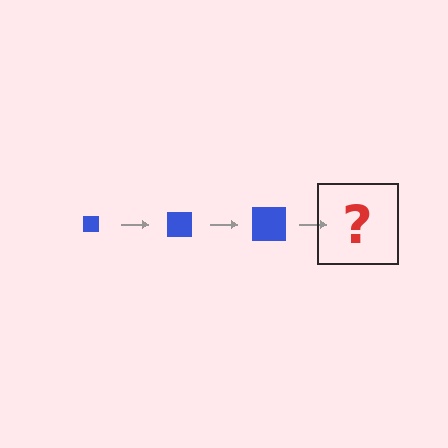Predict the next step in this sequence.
The next step is a blue square, larger than the previous one.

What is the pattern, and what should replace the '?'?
The pattern is that the square gets progressively larger each step. The '?' should be a blue square, larger than the previous one.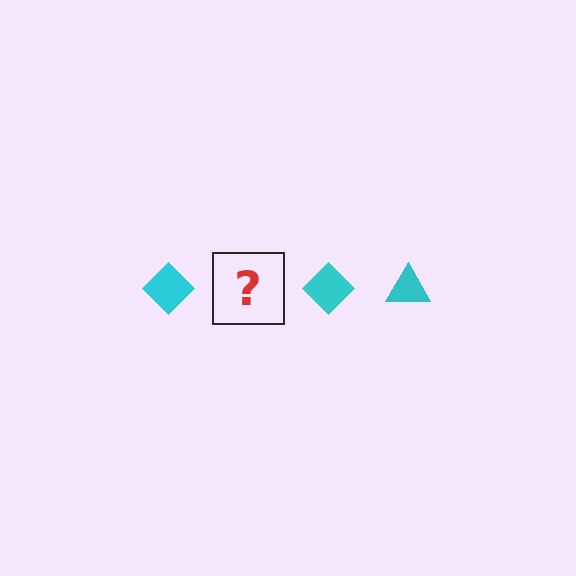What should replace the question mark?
The question mark should be replaced with a cyan triangle.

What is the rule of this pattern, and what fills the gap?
The rule is that the pattern cycles through diamond, triangle shapes in cyan. The gap should be filled with a cyan triangle.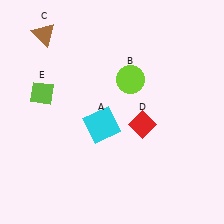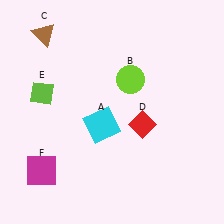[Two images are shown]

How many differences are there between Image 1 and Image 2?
There is 1 difference between the two images.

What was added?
A magenta square (F) was added in Image 2.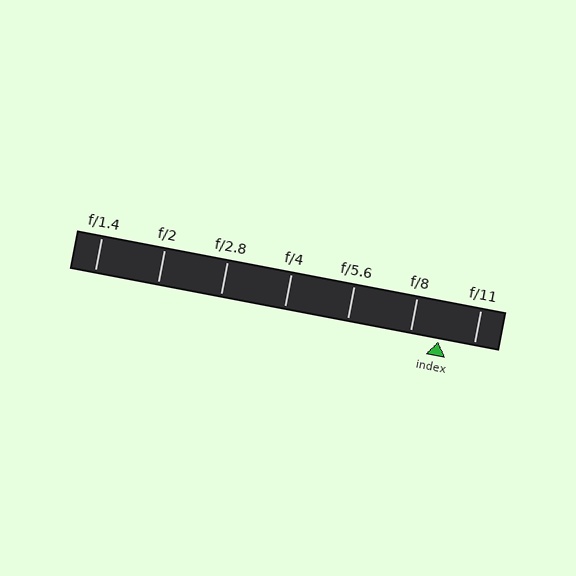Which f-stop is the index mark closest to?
The index mark is closest to f/8.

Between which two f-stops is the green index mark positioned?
The index mark is between f/8 and f/11.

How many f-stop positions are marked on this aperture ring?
There are 7 f-stop positions marked.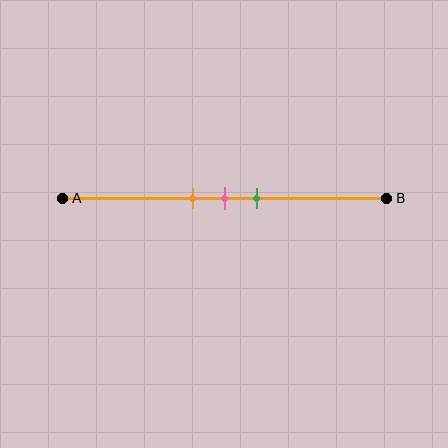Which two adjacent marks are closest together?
The orange and pink marks are the closest adjacent pair.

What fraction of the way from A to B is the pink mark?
The pink mark is approximately 50% (0.5) of the way from A to B.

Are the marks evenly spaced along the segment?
Yes, the marks are approximately evenly spaced.